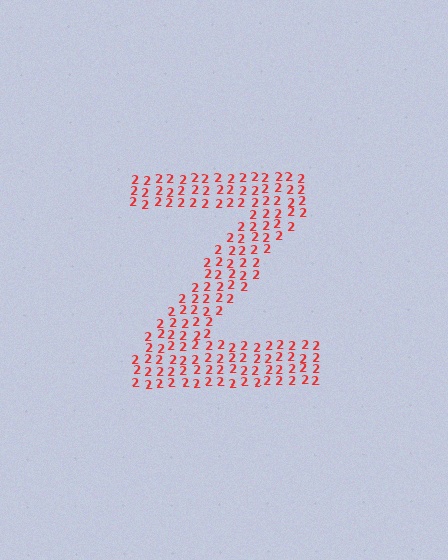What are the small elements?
The small elements are digit 2's.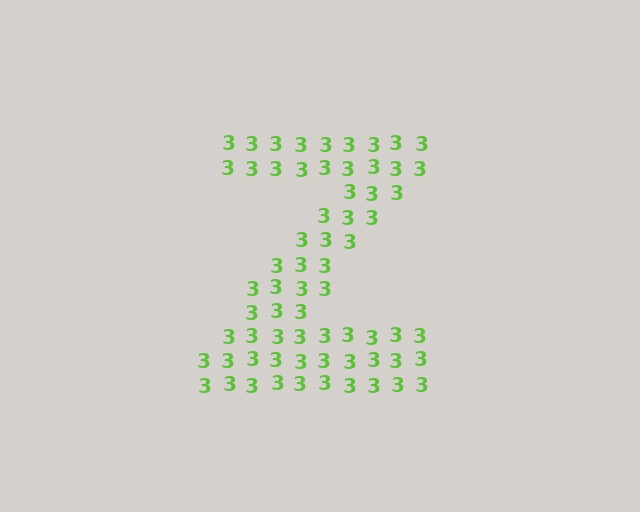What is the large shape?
The large shape is the letter Z.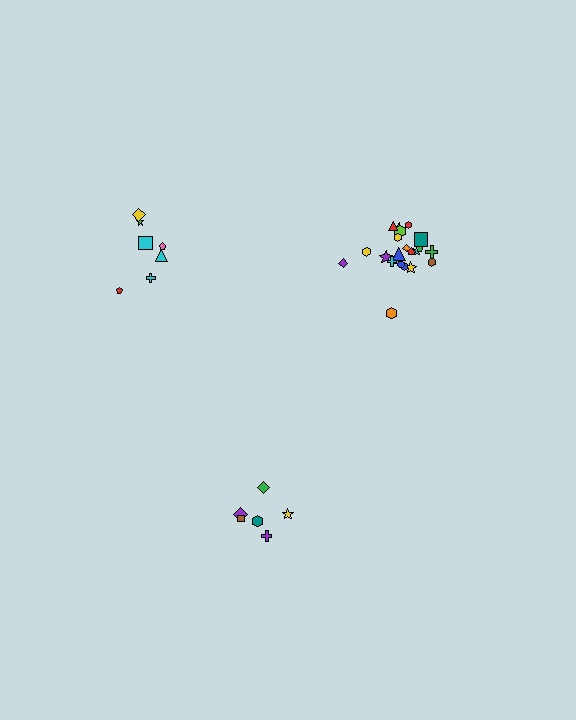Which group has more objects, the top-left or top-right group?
The top-right group.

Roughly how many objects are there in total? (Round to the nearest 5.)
Roughly 35 objects in total.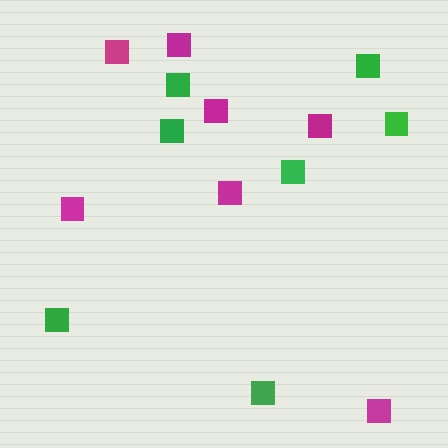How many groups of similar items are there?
There are 2 groups: one group of magenta squares (7) and one group of green squares (7).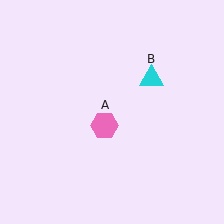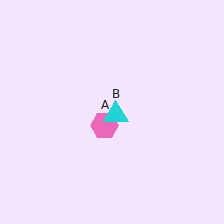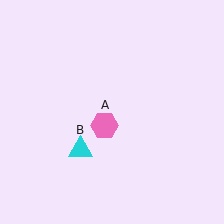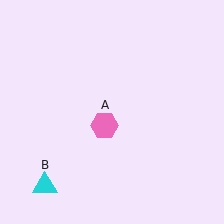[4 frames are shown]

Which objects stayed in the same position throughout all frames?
Pink hexagon (object A) remained stationary.